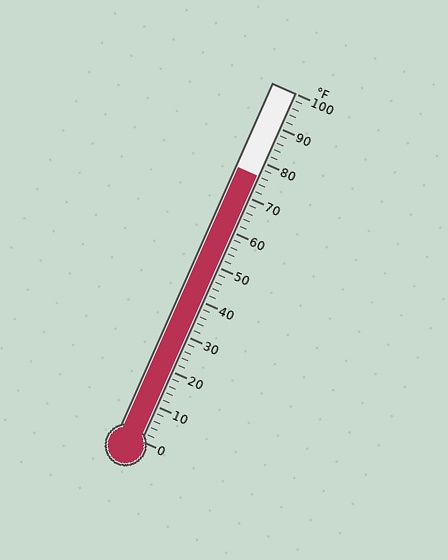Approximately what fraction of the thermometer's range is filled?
The thermometer is filled to approximately 75% of its range.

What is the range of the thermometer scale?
The thermometer scale ranges from 0°F to 100°F.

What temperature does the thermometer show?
The thermometer shows approximately 76°F.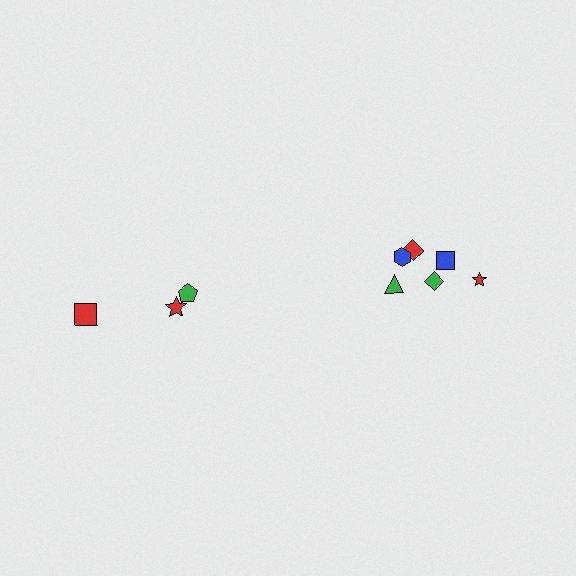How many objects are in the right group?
There are 6 objects.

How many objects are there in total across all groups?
There are 9 objects.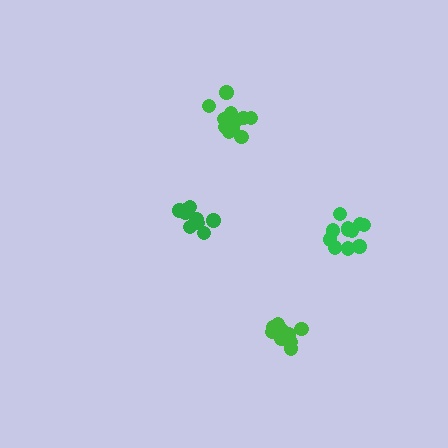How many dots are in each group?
Group 1: 11 dots, Group 2: 11 dots, Group 3: 13 dots, Group 4: 9 dots (44 total).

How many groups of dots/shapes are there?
There are 4 groups.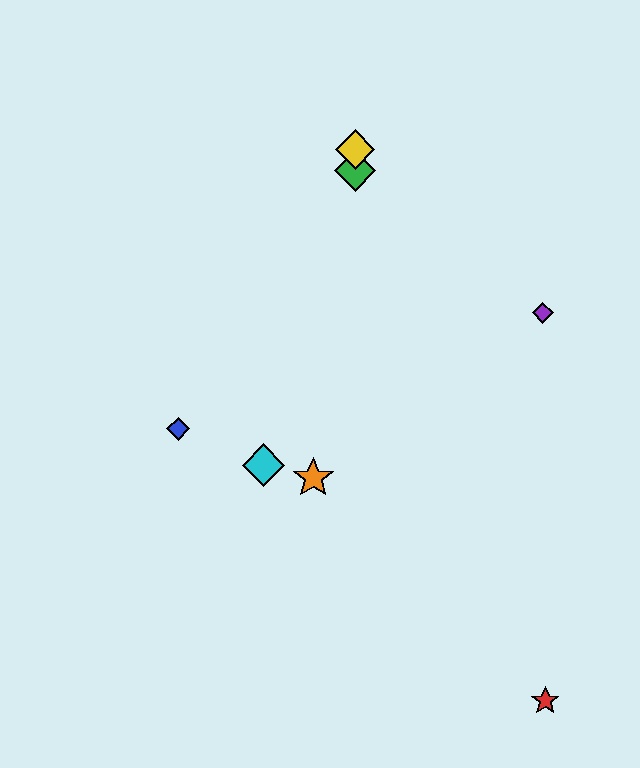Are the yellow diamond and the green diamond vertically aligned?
Yes, both are at x≈355.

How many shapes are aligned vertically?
2 shapes (the green diamond, the yellow diamond) are aligned vertically.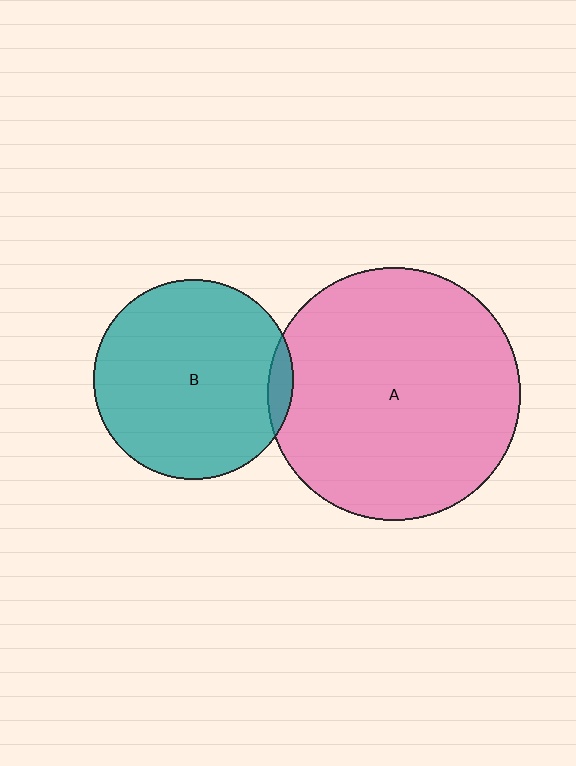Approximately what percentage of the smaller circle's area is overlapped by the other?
Approximately 5%.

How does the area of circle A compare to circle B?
Approximately 1.6 times.